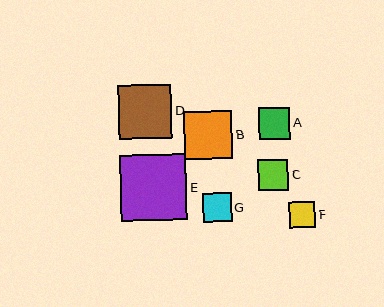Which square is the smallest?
Square F is the smallest with a size of approximately 26 pixels.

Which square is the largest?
Square E is the largest with a size of approximately 66 pixels.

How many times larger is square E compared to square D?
Square E is approximately 1.2 times the size of square D.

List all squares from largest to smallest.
From largest to smallest: E, D, B, A, C, G, F.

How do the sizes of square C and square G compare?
Square C and square G are approximately the same size.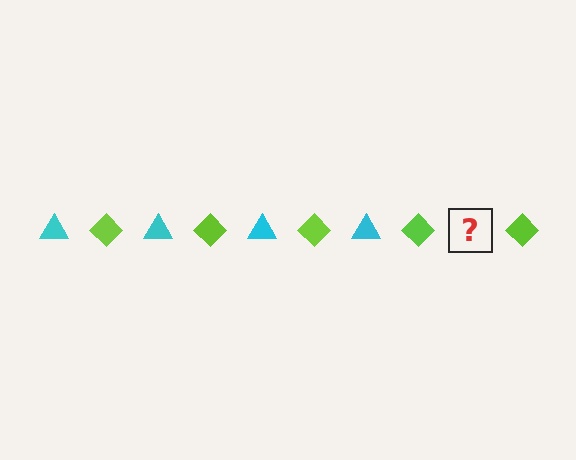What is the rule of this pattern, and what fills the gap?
The rule is that the pattern alternates between cyan triangle and lime diamond. The gap should be filled with a cyan triangle.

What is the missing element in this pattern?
The missing element is a cyan triangle.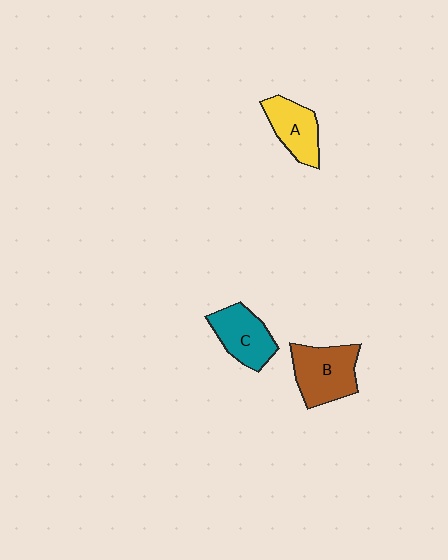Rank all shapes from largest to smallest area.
From largest to smallest: B (brown), C (teal), A (yellow).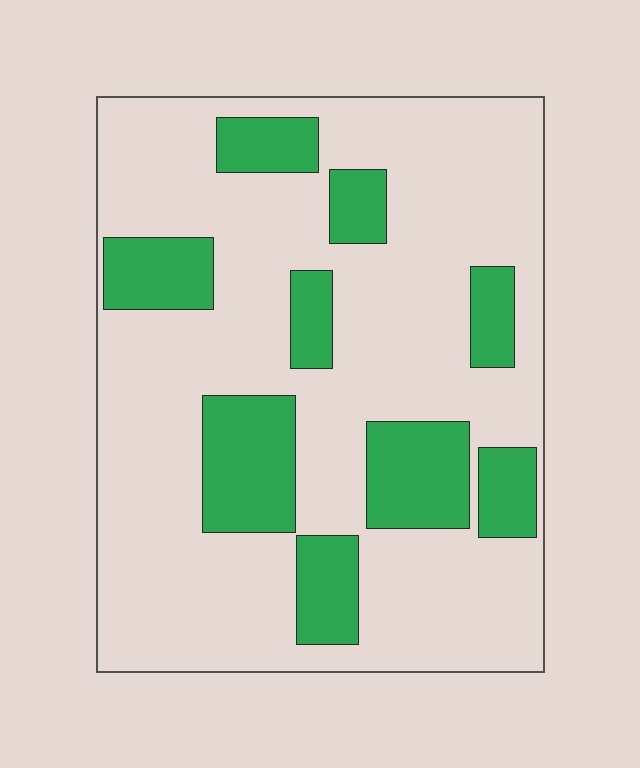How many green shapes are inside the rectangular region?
9.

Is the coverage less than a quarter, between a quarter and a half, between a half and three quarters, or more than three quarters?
Less than a quarter.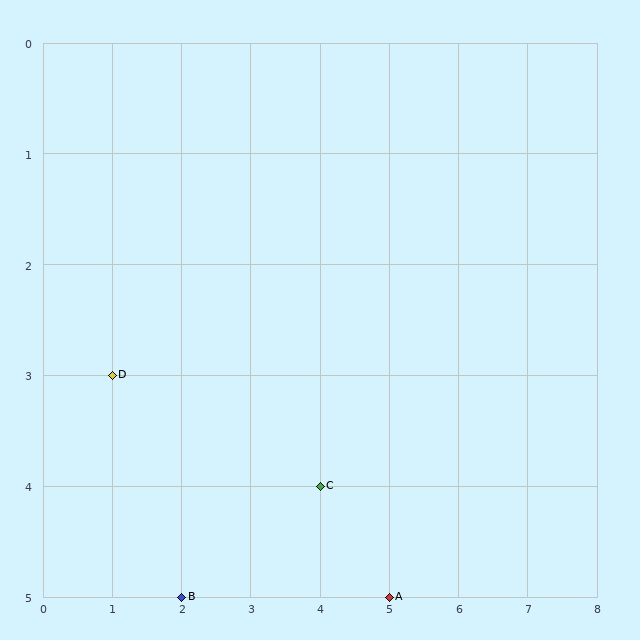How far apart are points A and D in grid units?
Points A and D are 4 columns and 2 rows apart (about 4.5 grid units diagonally).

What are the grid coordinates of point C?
Point C is at grid coordinates (4, 4).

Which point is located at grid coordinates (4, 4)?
Point C is at (4, 4).